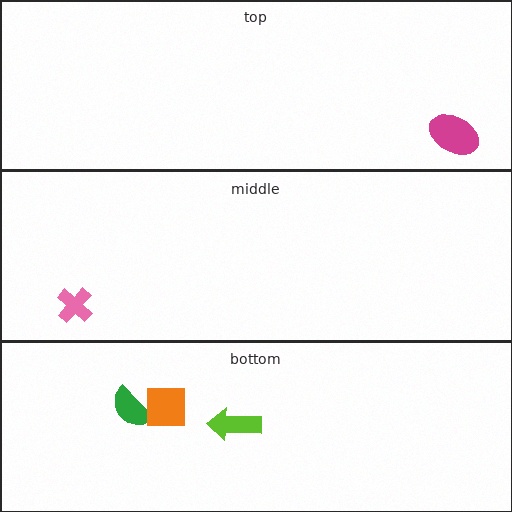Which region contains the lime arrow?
The bottom region.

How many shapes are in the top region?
1.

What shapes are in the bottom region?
The green semicircle, the orange square, the lime arrow.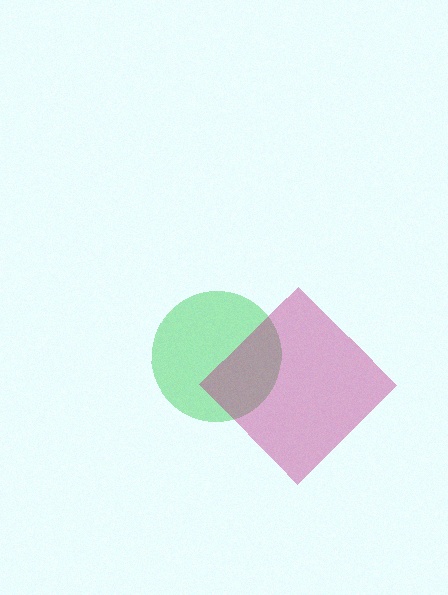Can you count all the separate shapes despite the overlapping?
Yes, there are 2 separate shapes.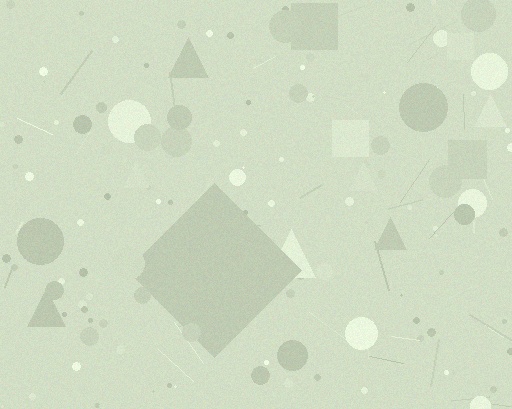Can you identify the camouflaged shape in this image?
The camouflaged shape is a diamond.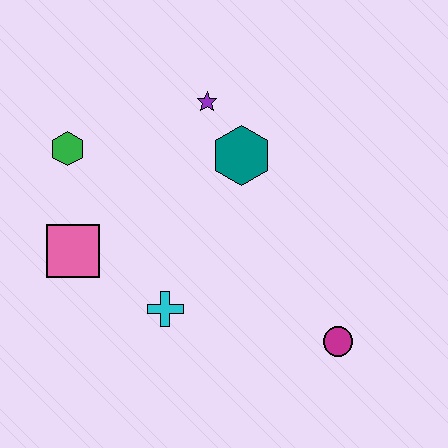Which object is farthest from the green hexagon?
The magenta circle is farthest from the green hexagon.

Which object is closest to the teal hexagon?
The purple star is closest to the teal hexagon.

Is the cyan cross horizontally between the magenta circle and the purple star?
No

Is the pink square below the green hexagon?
Yes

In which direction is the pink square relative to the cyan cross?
The pink square is to the left of the cyan cross.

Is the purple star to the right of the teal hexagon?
No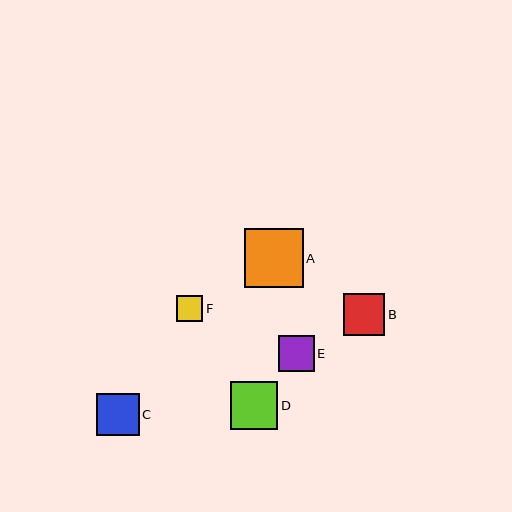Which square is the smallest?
Square F is the smallest with a size of approximately 26 pixels.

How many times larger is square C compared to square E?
Square C is approximately 1.2 times the size of square E.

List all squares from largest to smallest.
From largest to smallest: A, D, C, B, E, F.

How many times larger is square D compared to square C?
Square D is approximately 1.1 times the size of square C.